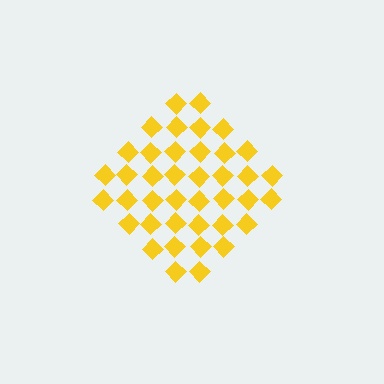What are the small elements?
The small elements are diamonds.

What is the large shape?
The large shape is a diamond.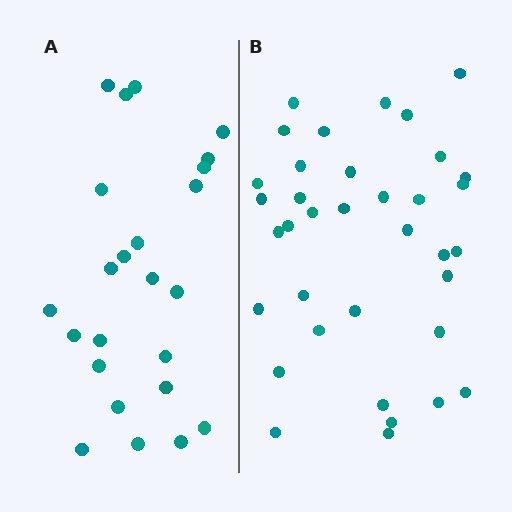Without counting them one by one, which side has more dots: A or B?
Region B (the right region) has more dots.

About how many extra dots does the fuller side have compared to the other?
Region B has roughly 12 or so more dots than region A.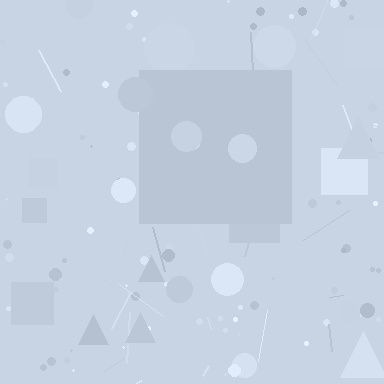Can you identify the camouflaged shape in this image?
The camouflaged shape is a square.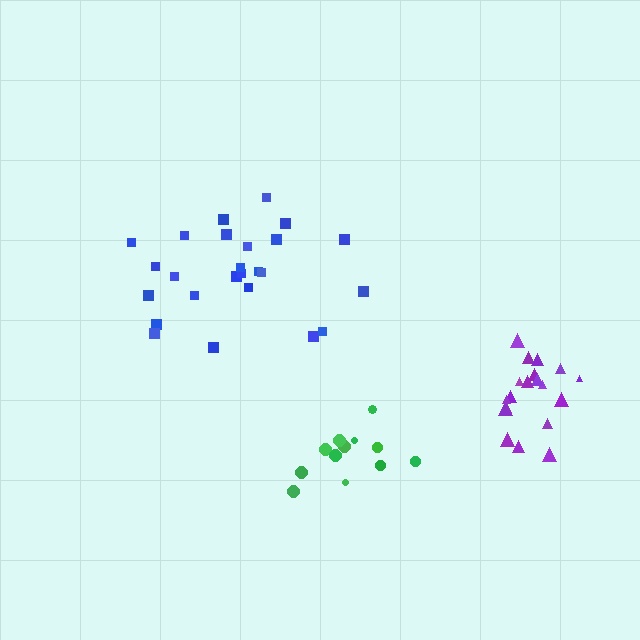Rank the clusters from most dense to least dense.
green, purple, blue.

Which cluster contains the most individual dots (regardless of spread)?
Blue (25).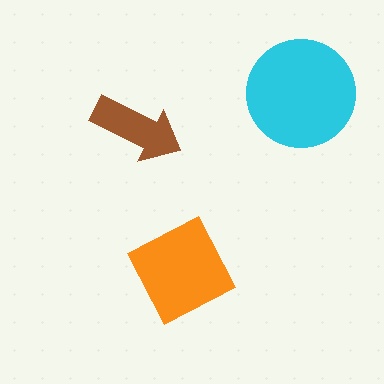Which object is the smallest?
The brown arrow.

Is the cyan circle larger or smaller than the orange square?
Larger.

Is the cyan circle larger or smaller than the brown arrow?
Larger.